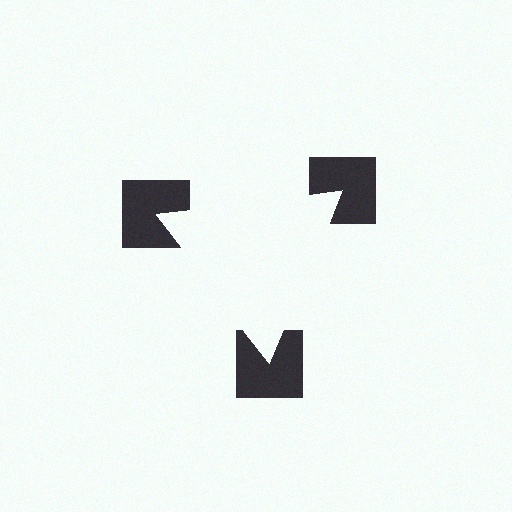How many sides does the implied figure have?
3 sides.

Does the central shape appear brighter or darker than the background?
It typically appears slightly brighter than the background, even though no actual brightness change is drawn.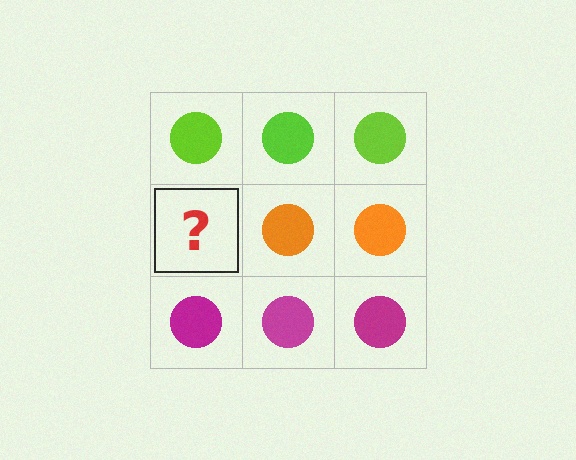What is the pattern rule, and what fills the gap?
The rule is that each row has a consistent color. The gap should be filled with an orange circle.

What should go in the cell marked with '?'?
The missing cell should contain an orange circle.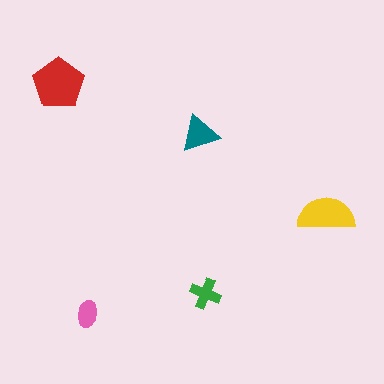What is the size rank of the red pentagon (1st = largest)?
1st.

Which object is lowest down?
The pink ellipse is bottommost.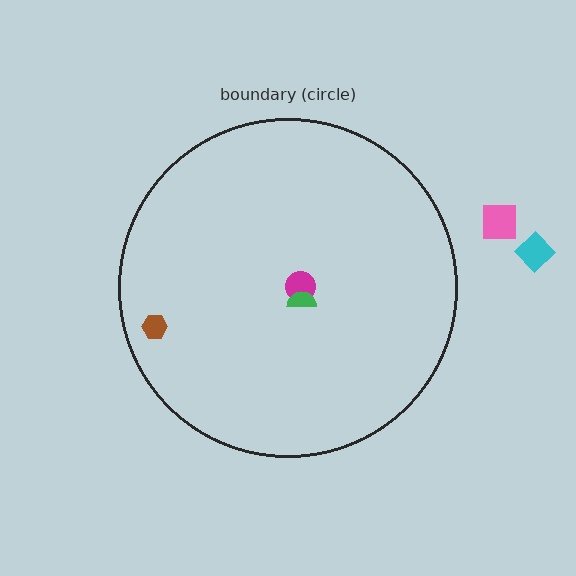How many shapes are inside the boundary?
3 inside, 2 outside.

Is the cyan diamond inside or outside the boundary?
Outside.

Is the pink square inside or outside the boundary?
Outside.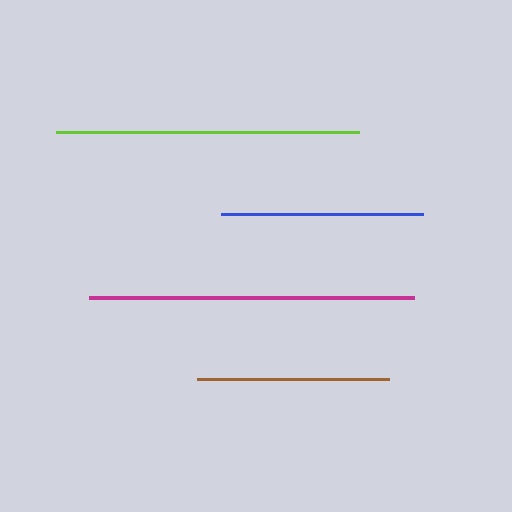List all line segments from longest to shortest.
From longest to shortest: magenta, lime, blue, brown.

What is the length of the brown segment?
The brown segment is approximately 192 pixels long.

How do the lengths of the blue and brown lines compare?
The blue and brown lines are approximately the same length.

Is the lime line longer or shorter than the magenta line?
The magenta line is longer than the lime line.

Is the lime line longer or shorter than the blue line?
The lime line is longer than the blue line.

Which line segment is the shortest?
The brown line is the shortest at approximately 192 pixels.